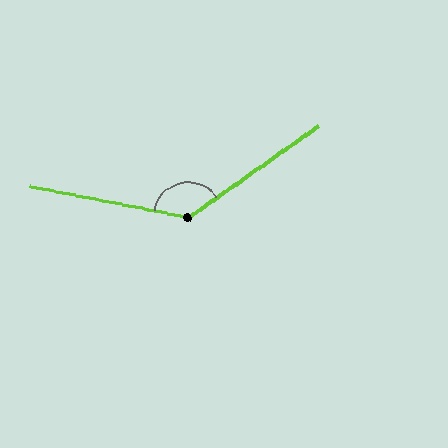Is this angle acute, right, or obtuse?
It is obtuse.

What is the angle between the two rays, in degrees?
Approximately 134 degrees.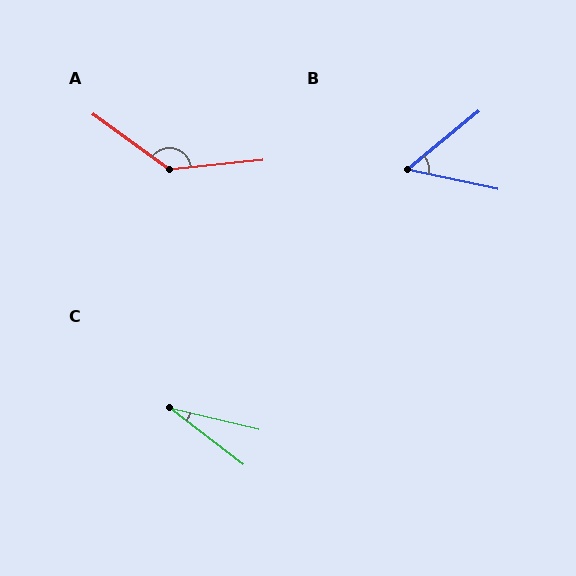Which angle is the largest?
A, at approximately 138 degrees.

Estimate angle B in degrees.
Approximately 52 degrees.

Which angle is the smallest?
C, at approximately 24 degrees.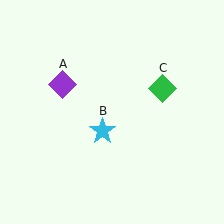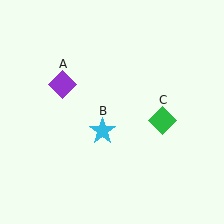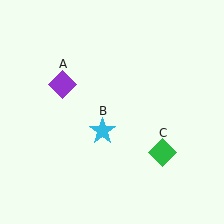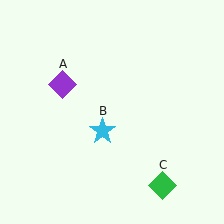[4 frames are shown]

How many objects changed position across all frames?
1 object changed position: green diamond (object C).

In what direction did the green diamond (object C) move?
The green diamond (object C) moved down.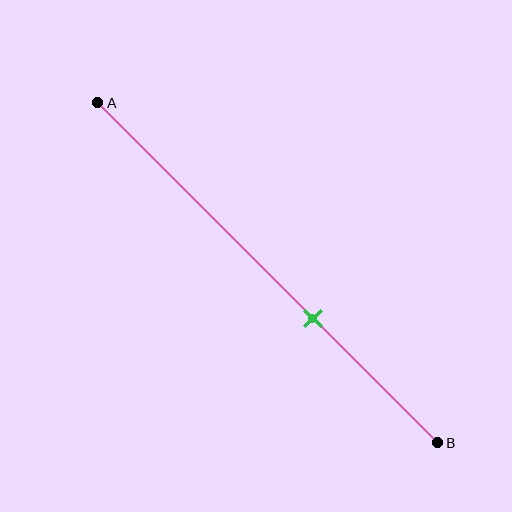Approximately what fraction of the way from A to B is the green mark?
The green mark is approximately 65% of the way from A to B.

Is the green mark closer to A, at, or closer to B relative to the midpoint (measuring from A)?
The green mark is closer to point B than the midpoint of segment AB.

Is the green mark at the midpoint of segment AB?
No, the mark is at about 65% from A, not at the 50% midpoint.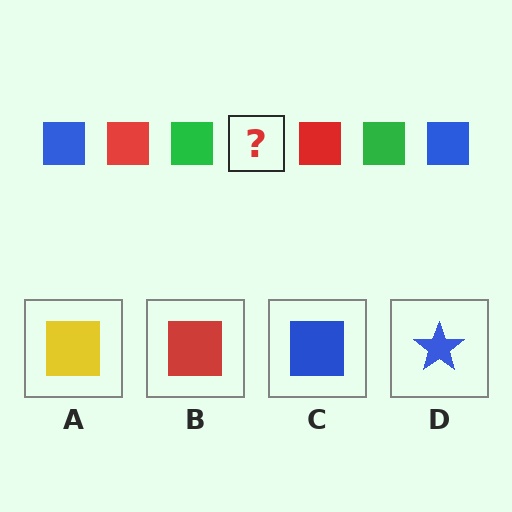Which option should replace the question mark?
Option C.